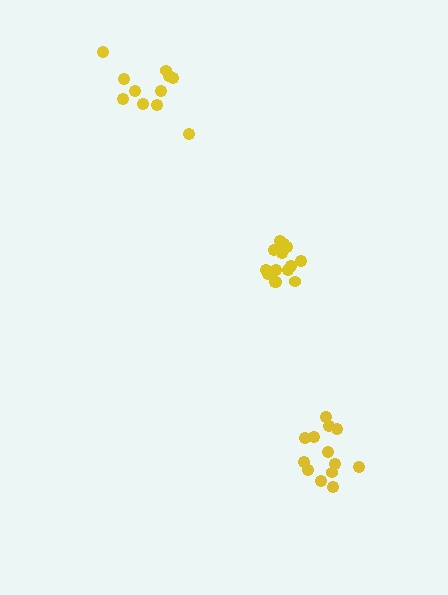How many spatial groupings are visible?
There are 3 spatial groupings.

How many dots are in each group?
Group 1: 13 dots, Group 2: 14 dots, Group 3: 11 dots (38 total).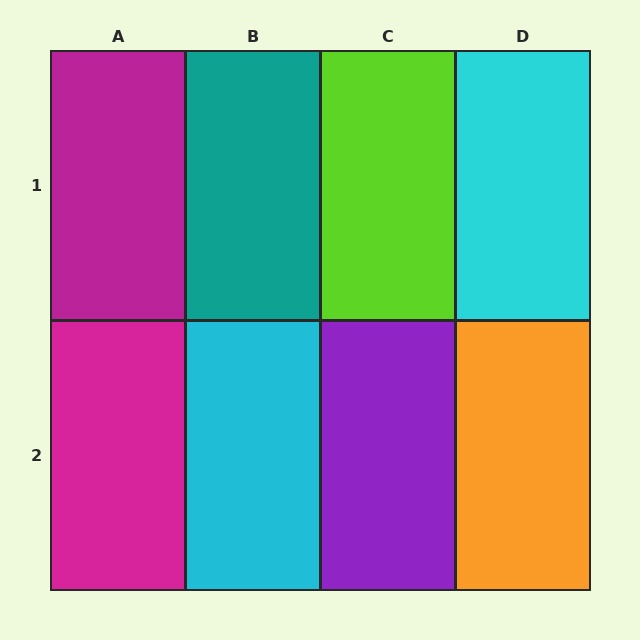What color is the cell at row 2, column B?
Cyan.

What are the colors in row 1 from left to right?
Magenta, teal, lime, cyan.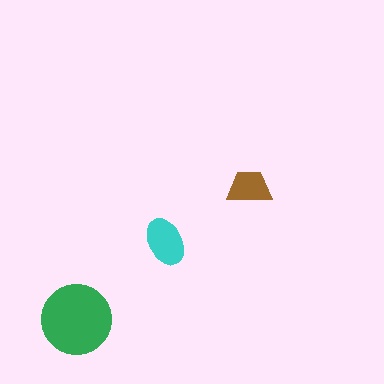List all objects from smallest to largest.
The brown trapezoid, the cyan ellipse, the green circle.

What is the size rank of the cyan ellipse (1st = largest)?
2nd.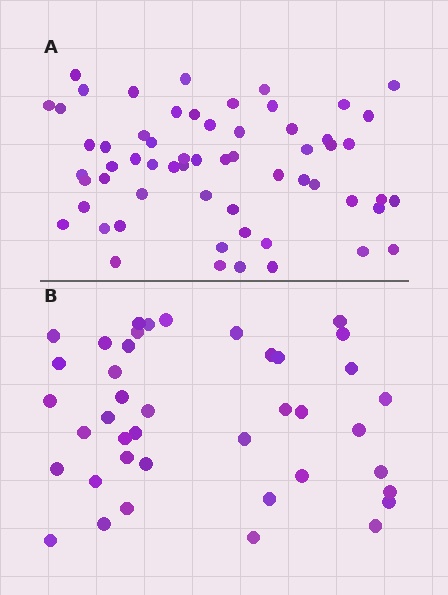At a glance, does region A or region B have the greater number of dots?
Region A (the top region) has more dots.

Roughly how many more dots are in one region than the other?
Region A has approximately 20 more dots than region B.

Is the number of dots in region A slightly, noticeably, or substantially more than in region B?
Region A has substantially more. The ratio is roughly 1.5 to 1.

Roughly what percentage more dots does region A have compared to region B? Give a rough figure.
About 45% more.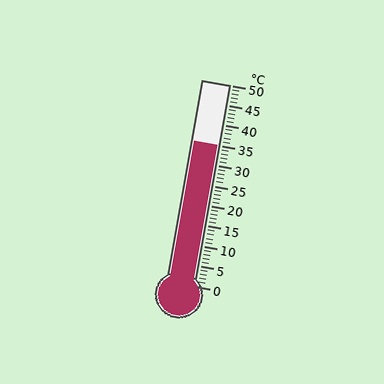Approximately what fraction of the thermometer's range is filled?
The thermometer is filled to approximately 70% of its range.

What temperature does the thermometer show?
The thermometer shows approximately 35°C.